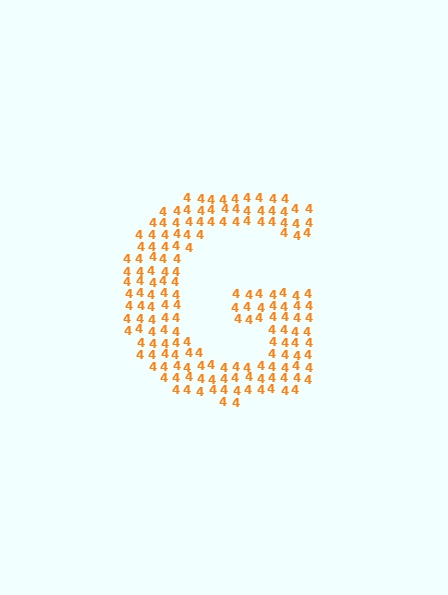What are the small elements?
The small elements are digit 4's.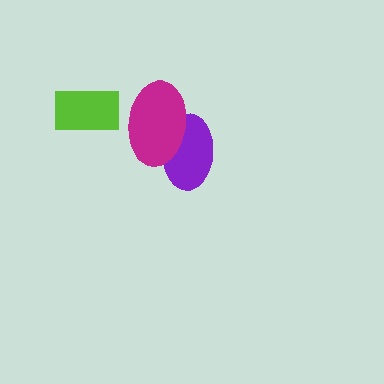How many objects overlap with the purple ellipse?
1 object overlaps with the purple ellipse.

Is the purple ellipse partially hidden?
Yes, it is partially covered by another shape.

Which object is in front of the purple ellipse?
The magenta ellipse is in front of the purple ellipse.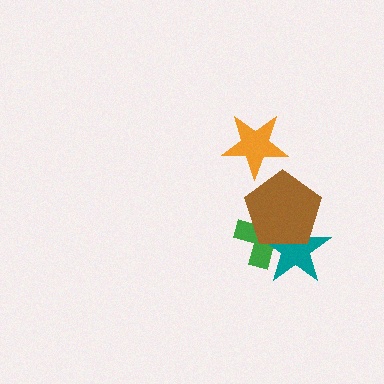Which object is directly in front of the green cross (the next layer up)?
The teal star is directly in front of the green cross.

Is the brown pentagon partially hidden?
No, no other shape covers it.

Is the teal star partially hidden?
Yes, it is partially covered by another shape.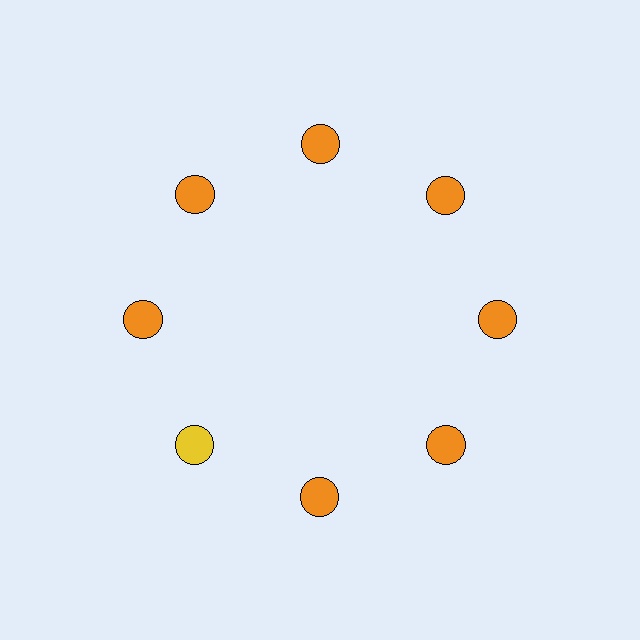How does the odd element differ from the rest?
It has a different color: yellow instead of orange.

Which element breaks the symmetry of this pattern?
The yellow circle at roughly the 8 o'clock position breaks the symmetry. All other shapes are orange circles.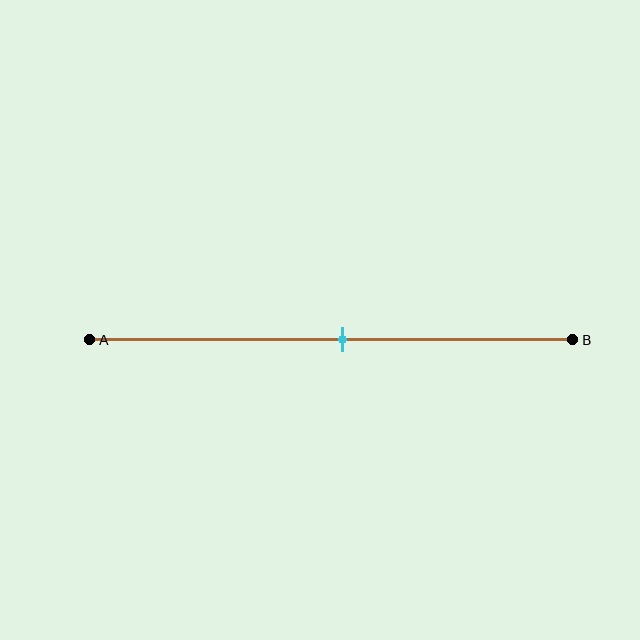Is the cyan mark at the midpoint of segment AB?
Yes, the mark is approximately at the midpoint.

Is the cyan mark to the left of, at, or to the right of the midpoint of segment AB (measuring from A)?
The cyan mark is approximately at the midpoint of segment AB.